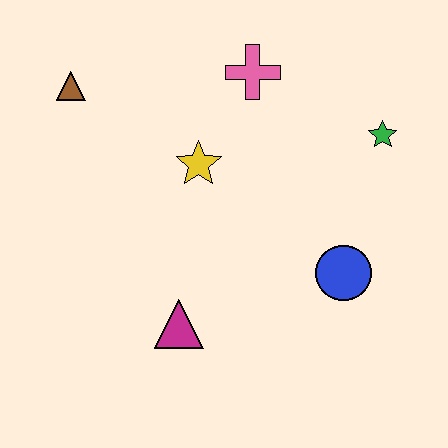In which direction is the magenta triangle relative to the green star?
The magenta triangle is to the left of the green star.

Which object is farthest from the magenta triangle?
The green star is farthest from the magenta triangle.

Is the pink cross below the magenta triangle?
No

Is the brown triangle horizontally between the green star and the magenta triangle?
No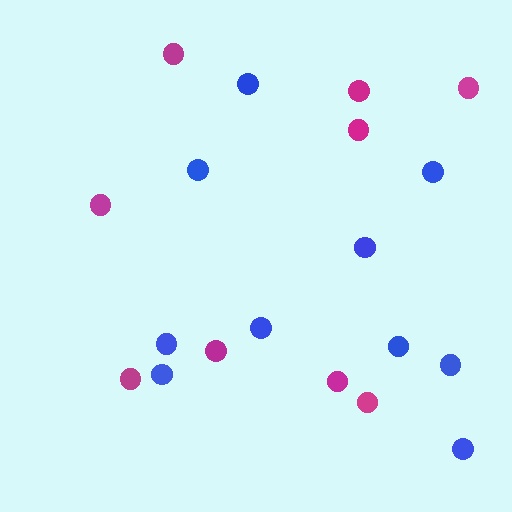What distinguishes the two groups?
There are 2 groups: one group of magenta circles (9) and one group of blue circles (10).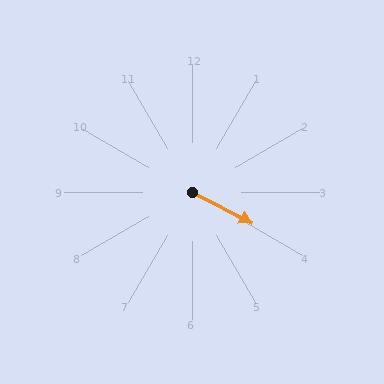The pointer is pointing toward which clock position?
Roughly 4 o'clock.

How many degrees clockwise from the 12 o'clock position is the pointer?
Approximately 117 degrees.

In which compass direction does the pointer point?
Southeast.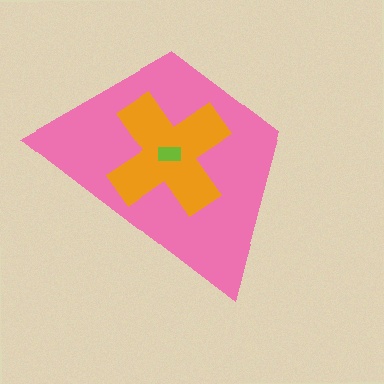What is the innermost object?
The lime rectangle.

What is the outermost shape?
The pink trapezoid.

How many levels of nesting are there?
3.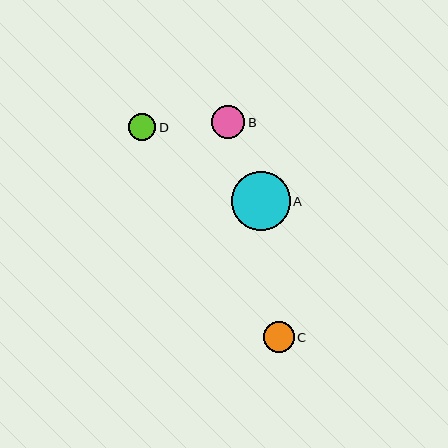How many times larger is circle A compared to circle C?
Circle A is approximately 1.9 times the size of circle C.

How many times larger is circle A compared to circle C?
Circle A is approximately 1.9 times the size of circle C.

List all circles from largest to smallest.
From largest to smallest: A, B, C, D.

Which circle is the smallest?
Circle D is the smallest with a size of approximately 27 pixels.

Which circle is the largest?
Circle A is the largest with a size of approximately 59 pixels.